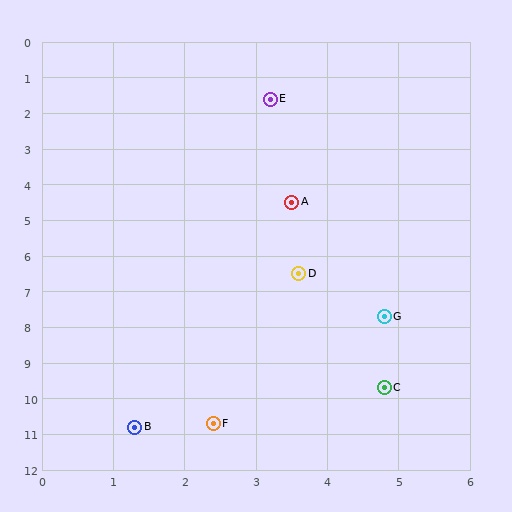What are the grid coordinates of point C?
Point C is at approximately (4.8, 9.7).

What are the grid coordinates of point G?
Point G is at approximately (4.8, 7.7).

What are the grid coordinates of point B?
Point B is at approximately (1.3, 10.8).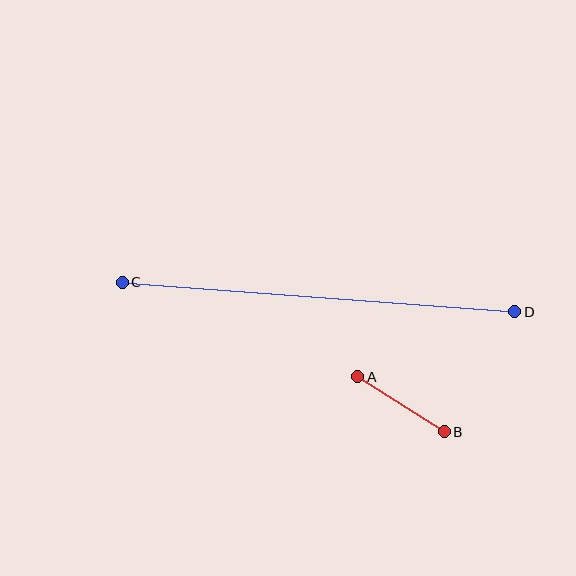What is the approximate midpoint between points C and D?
The midpoint is at approximately (318, 297) pixels.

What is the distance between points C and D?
The distance is approximately 394 pixels.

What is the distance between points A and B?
The distance is approximately 103 pixels.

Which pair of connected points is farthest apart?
Points C and D are farthest apart.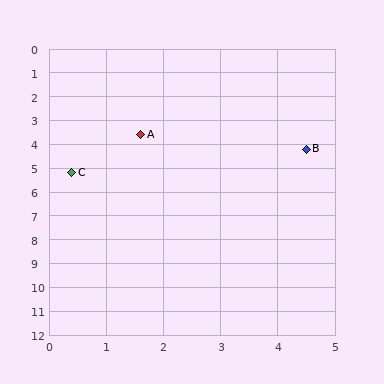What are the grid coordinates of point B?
Point B is at approximately (4.5, 4.2).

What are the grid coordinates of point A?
Point A is at approximately (1.6, 3.6).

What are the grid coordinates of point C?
Point C is at approximately (0.4, 5.2).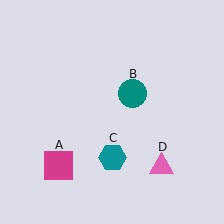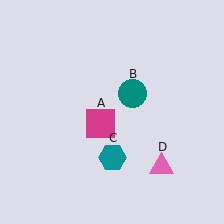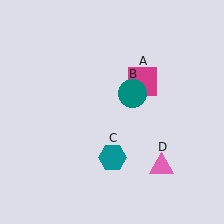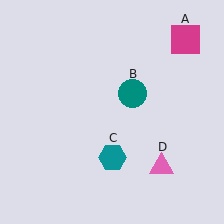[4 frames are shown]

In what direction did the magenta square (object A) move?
The magenta square (object A) moved up and to the right.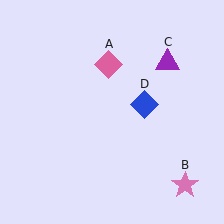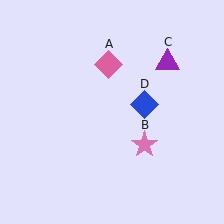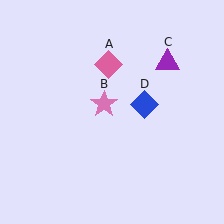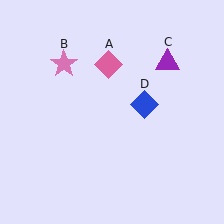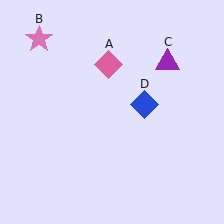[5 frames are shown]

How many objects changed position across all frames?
1 object changed position: pink star (object B).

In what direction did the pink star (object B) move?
The pink star (object B) moved up and to the left.